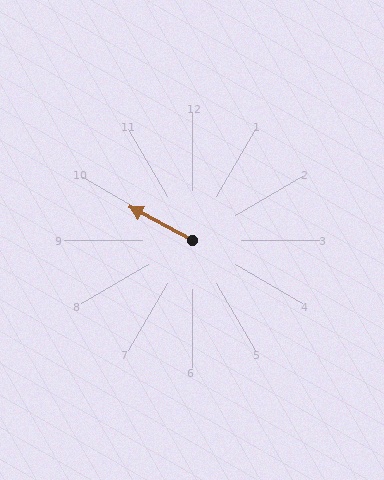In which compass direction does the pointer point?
Northwest.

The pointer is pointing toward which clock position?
Roughly 10 o'clock.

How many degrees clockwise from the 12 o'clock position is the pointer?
Approximately 298 degrees.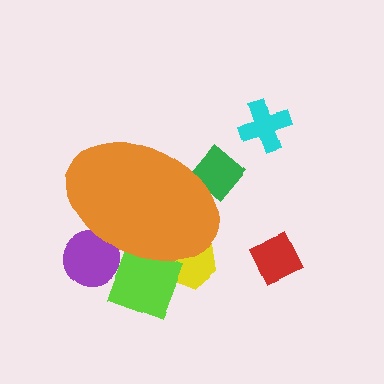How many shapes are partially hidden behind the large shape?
4 shapes are partially hidden.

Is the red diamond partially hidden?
No, the red diamond is fully visible.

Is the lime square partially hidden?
Yes, the lime square is partially hidden behind the orange ellipse.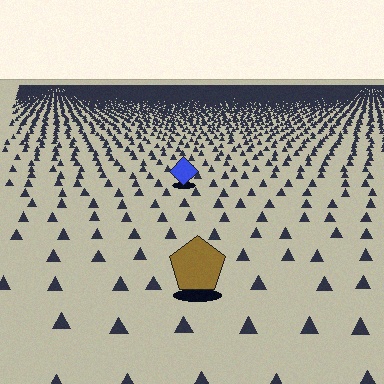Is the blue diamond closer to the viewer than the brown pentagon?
No. The brown pentagon is closer — you can tell from the texture gradient: the ground texture is coarser near it.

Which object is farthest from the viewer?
The blue diamond is farthest from the viewer. It appears smaller and the ground texture around it is denser.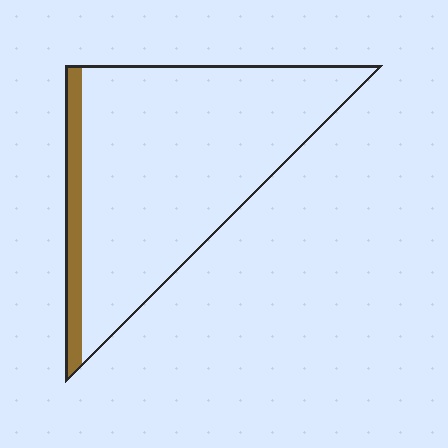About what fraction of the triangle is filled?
About one tenth (1/10).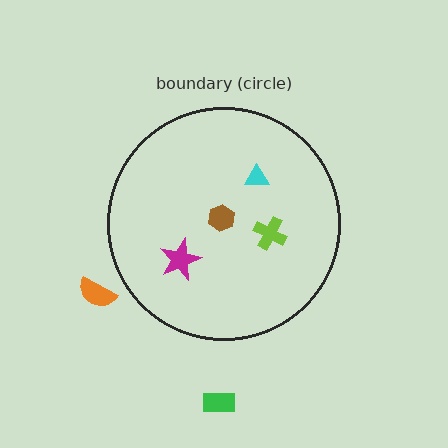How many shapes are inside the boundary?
4 inside, 2 outside.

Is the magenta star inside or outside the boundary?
Inside.